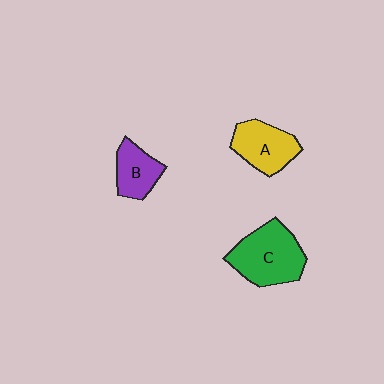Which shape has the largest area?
Shape C (green).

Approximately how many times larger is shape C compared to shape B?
Approximately 1.8 times.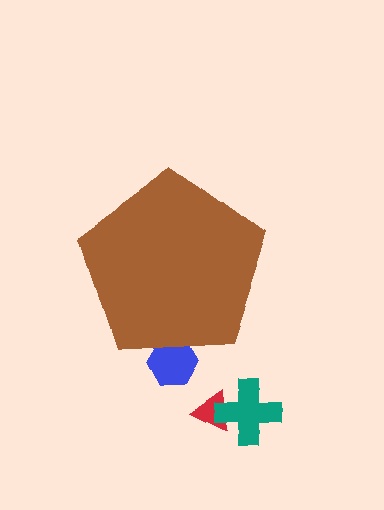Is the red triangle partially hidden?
No, the red triangle is fully visible.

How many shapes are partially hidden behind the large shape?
1 shape is partially hidden.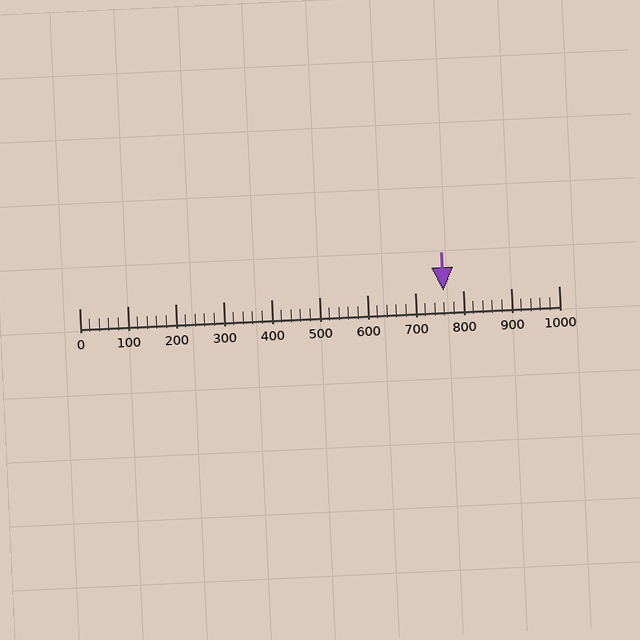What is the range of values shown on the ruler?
The ruler shows values from 0 to 1000.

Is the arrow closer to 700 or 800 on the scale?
The arrow is closer to 800.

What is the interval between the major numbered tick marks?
The major tick marks are spaced 100 units apart.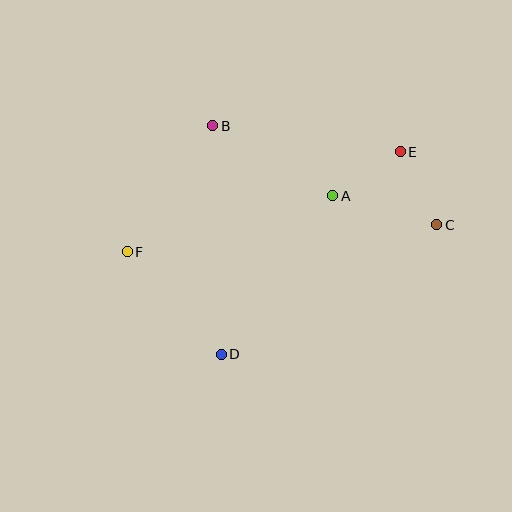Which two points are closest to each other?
Points A and E are closest to each other.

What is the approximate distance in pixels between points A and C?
The distance between A and C is approximately 108 pixels.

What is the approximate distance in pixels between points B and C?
The distance between B and C is approximately 245 pixels.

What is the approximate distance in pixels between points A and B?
The distance between A and B is approximately 139 pixels.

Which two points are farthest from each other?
Points C and F are farthest from each other.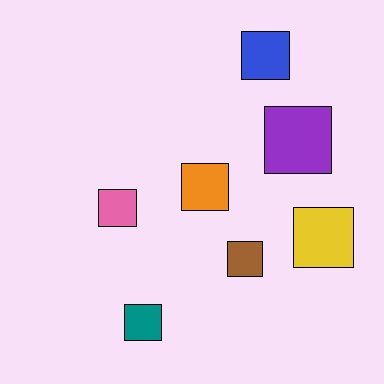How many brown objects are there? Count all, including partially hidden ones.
There is 1 brown object.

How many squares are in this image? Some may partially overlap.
There are 7 squares.